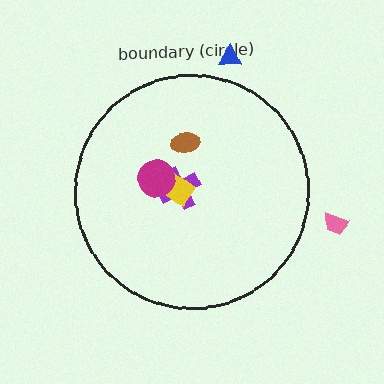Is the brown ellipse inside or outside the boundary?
Inside.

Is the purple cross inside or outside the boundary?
Inside.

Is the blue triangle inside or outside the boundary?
Outside.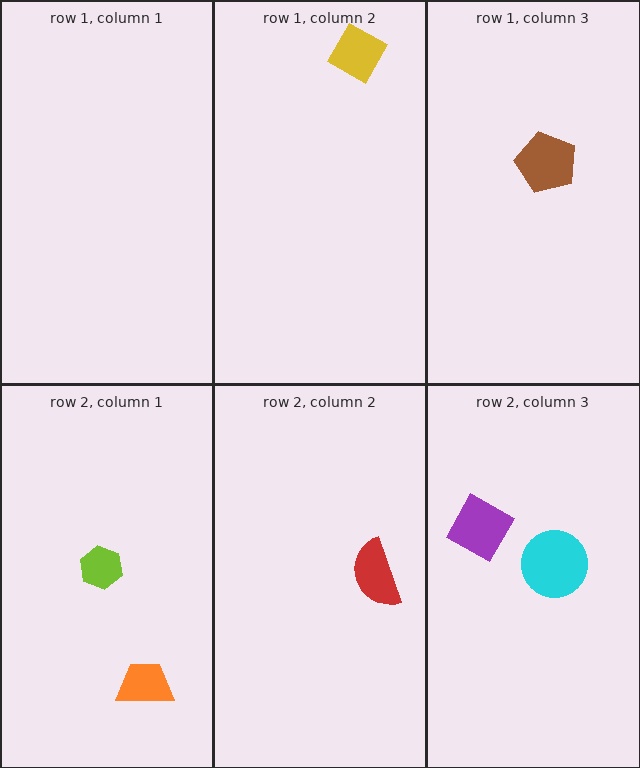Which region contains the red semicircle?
The row 2, column 2 region.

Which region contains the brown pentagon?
The row 1, column 3 region.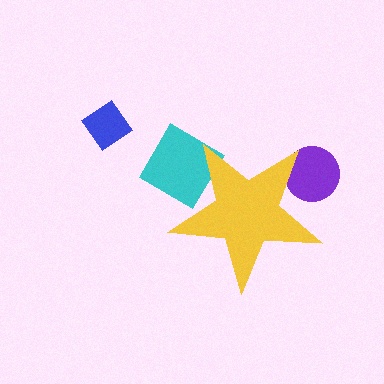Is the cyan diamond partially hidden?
Yes, the cyan diamond is partially hidden behind the yellow star.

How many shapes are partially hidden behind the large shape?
2 shapes are partially hidden.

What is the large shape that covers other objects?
A yellow star.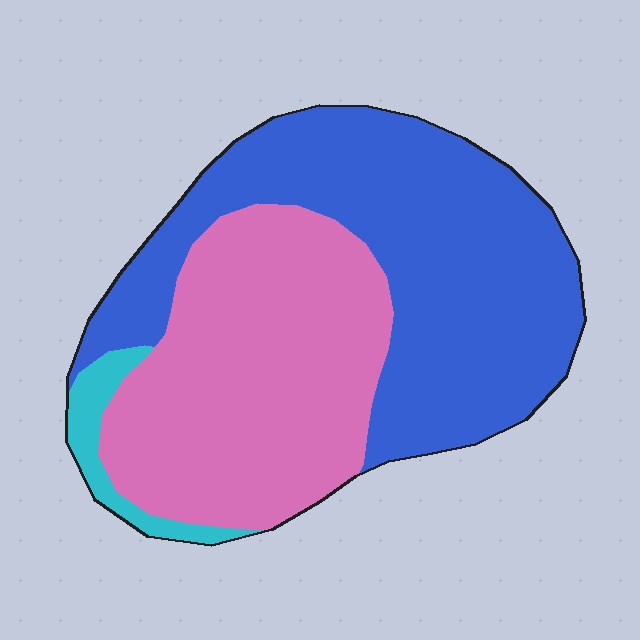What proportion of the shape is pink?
Pink takes up between a quarter and a half of the shape.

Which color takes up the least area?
Cyan, at roughly 5%.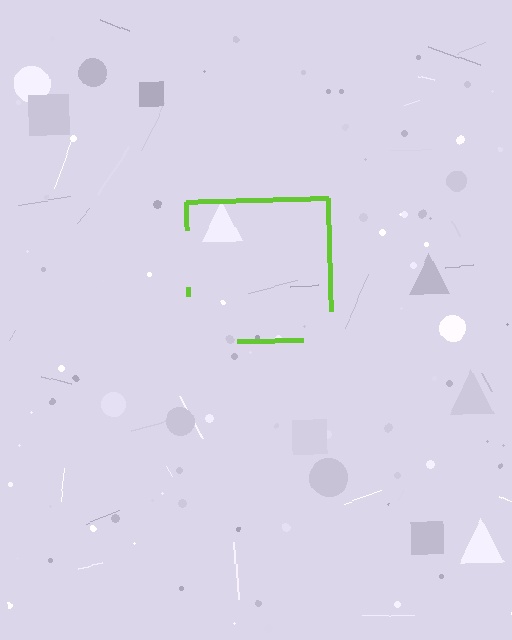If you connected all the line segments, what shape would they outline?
They would outline a square.